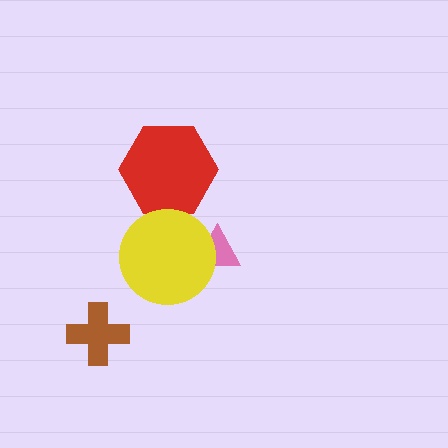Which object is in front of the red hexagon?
The yellow circle is in front of the red hexagon.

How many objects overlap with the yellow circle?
2 objects overlap with the yellow circle.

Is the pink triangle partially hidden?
Yes, it is partially covered by another shape.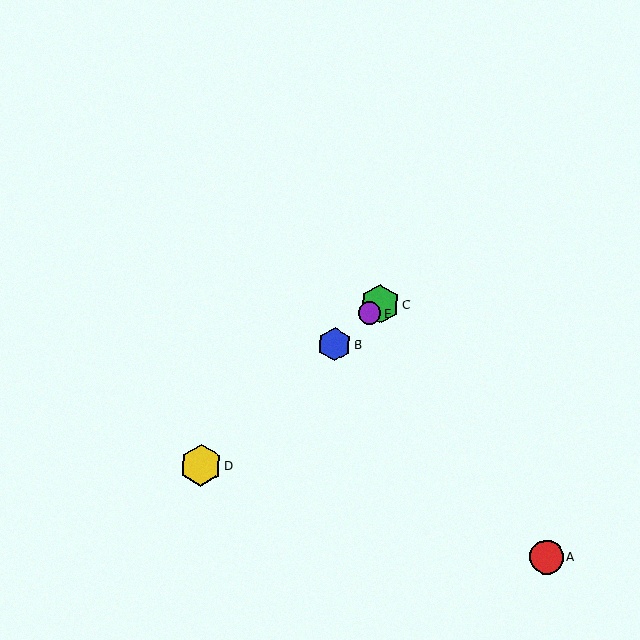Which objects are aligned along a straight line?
Objects B, C, D, E are aligned along a straight line.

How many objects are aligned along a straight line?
4 objects (B, C, D, E) are aligned along a straight line.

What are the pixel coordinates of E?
Object E is at (370, 313).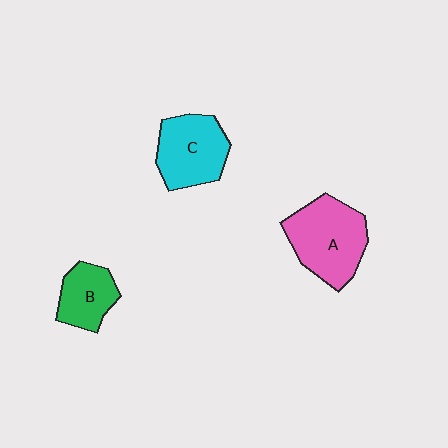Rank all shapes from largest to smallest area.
From largest to smallest: A (pink), C (cyan), B (green).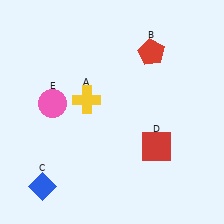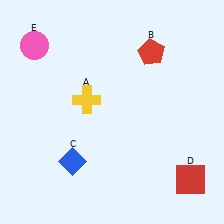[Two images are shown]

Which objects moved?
The objects that moved are: the blue diamond (C), the red square (D), the pink circle (E).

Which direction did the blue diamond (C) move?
The blue diamond (C) moved right.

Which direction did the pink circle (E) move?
The pink circle (E) moved up.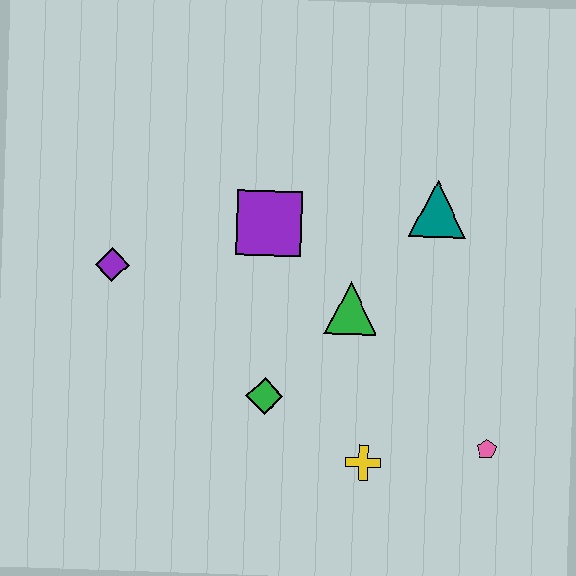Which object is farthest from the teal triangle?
The purple diamond is farthest from the teal triangle.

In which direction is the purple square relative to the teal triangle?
The purple square is to the left of the teal triangle.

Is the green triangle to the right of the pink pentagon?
No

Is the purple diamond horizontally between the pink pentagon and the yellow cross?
No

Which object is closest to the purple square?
The green triangle is closest to the purple square.